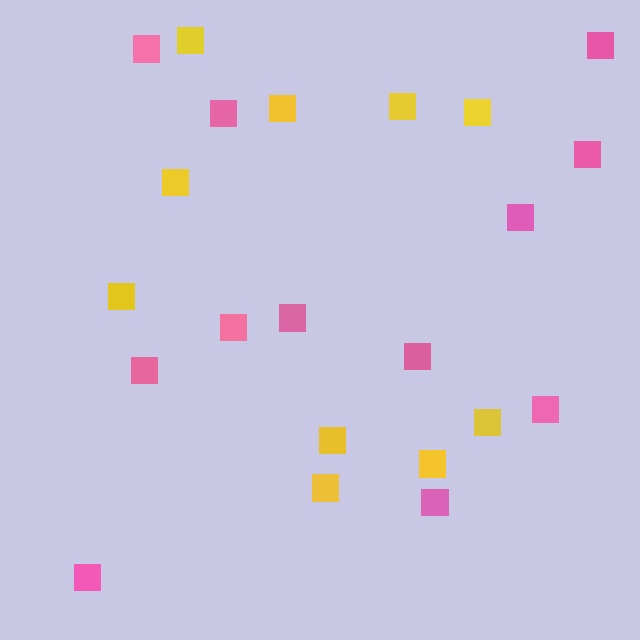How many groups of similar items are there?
There are 2 groups: one group of yellow squares (10) and one group of pink squares (12).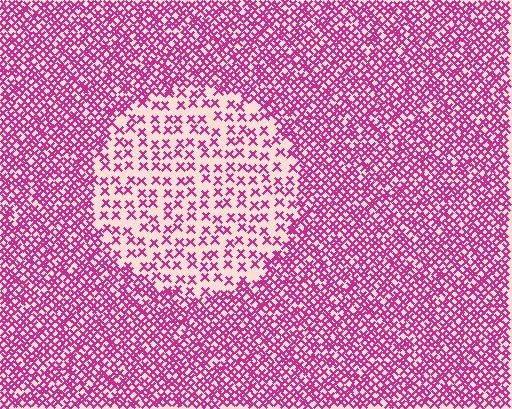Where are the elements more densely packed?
The elements are more densely packed outside the circle boundary.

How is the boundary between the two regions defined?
The boundary is defined by a change in element density (approximately 2.5x ratio). All elements are the same color, size, and shape.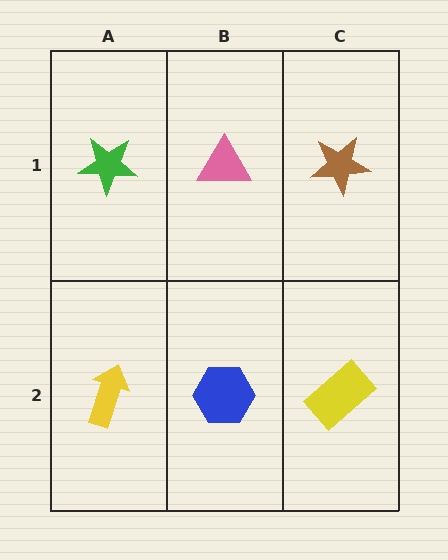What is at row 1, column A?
A green star.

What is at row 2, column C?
A yellow rectangle.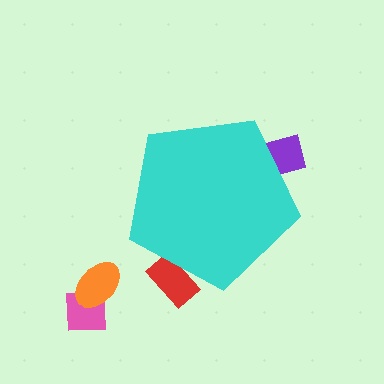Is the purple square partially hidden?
Yes, the purple square is partially hidden behind the cyan pentagon.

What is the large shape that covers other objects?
A cyan pentagon.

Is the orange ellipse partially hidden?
No, the orange ellipse is fully visible.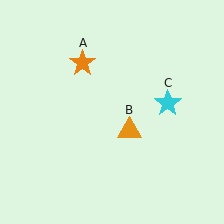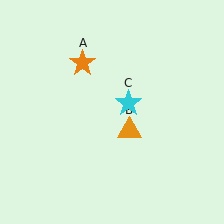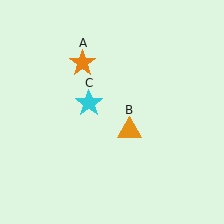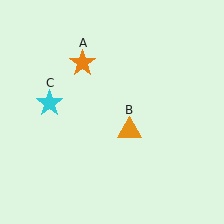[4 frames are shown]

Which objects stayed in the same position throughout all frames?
Orange star (object A) and orange triangle (object B) remained stationary.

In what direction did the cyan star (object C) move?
The cyan star (object C) moved left.